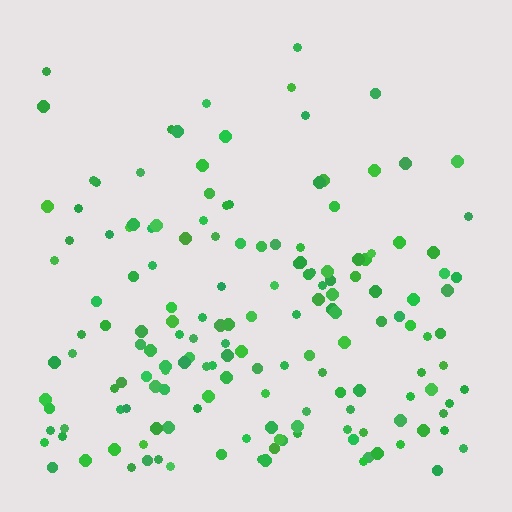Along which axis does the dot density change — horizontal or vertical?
Vertical.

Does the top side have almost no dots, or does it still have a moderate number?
Still a moderate number, just noticeably fewer than the bottom.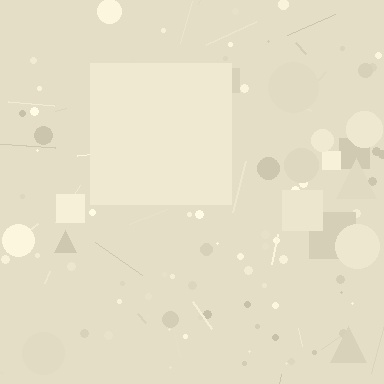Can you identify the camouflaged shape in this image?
The camouflaged shape is a square.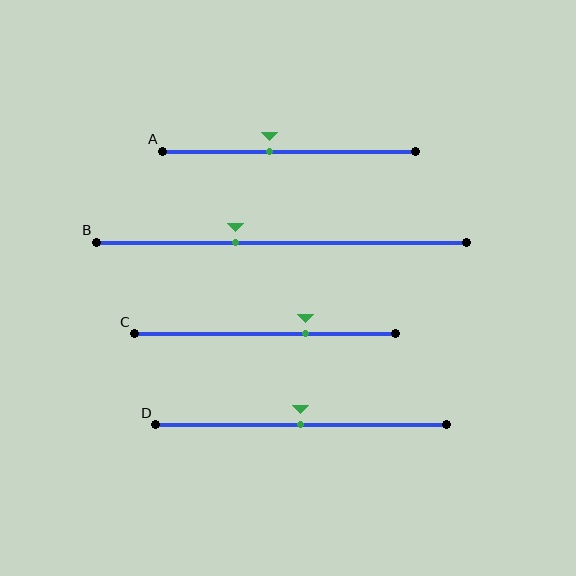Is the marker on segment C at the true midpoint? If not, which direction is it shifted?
No, the marker on segment C is shifted to the right by about 15% of the segment length.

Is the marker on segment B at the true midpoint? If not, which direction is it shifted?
No, the marker on segment B is shifted to the left by about 13% of the segment length.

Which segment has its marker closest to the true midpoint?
Segment D has its marker closest to the true midpoint.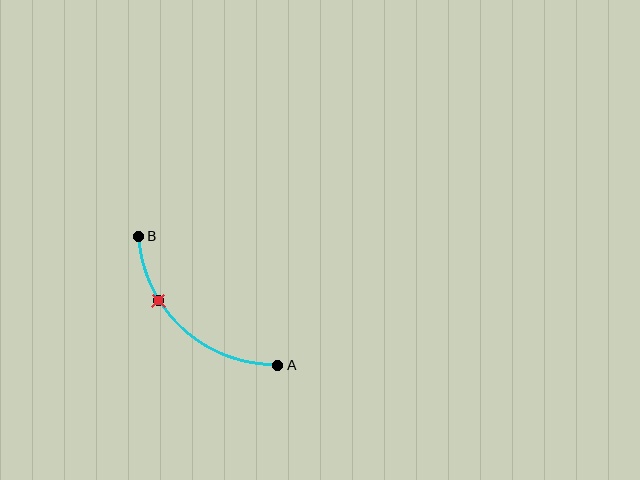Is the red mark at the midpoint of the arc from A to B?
No. The red mark lies on the arc but is closer to endpoint B. The arc midpoint would be at the point on the curve equidistant along the arc from both A and B.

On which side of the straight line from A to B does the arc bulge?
The arc bulges below and to the left of the straight line connecting A and B.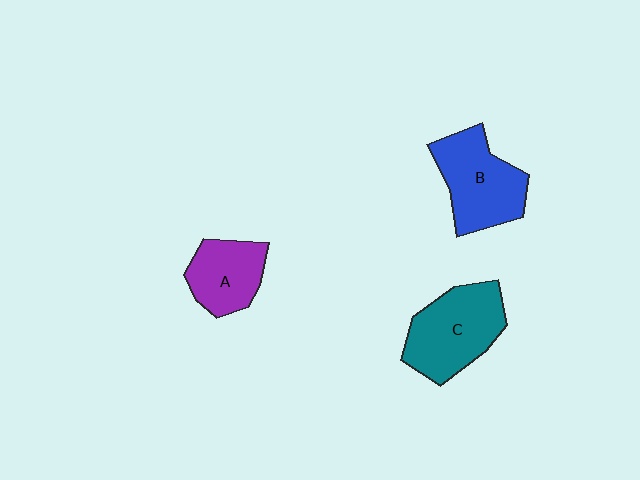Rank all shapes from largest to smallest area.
From largest to smallest: C (teal), B (blue), A (purple).